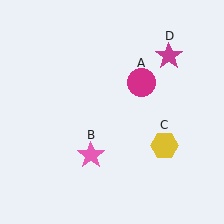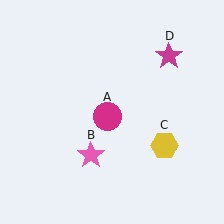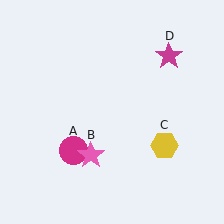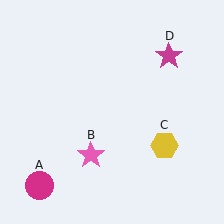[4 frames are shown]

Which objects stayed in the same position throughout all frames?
Pink star (object B) and yellow hexagon (object C) and magenta star (object D) remained stationary.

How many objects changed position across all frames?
1 object changed position: magenta circle (object A).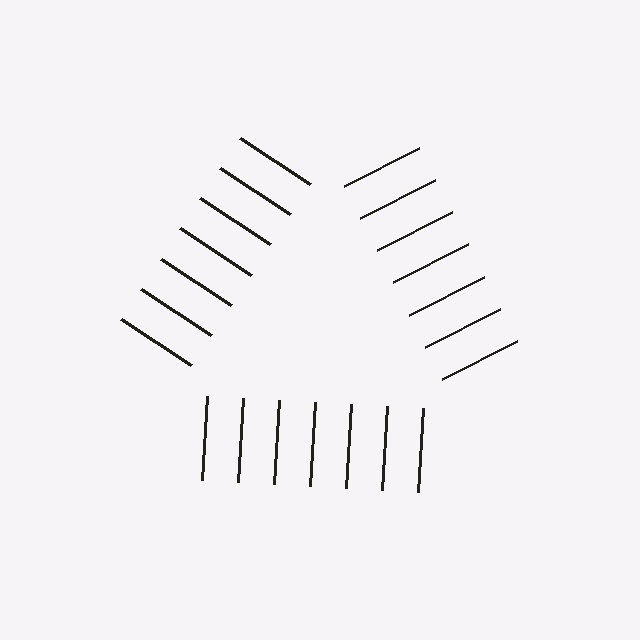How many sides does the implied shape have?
3 sides — the line-ends trace a triangle.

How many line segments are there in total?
21 — 7 along each of the 3 edges.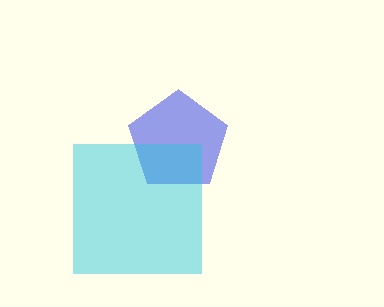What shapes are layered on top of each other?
The layered shapes are: a blue pentagon, a cyan square.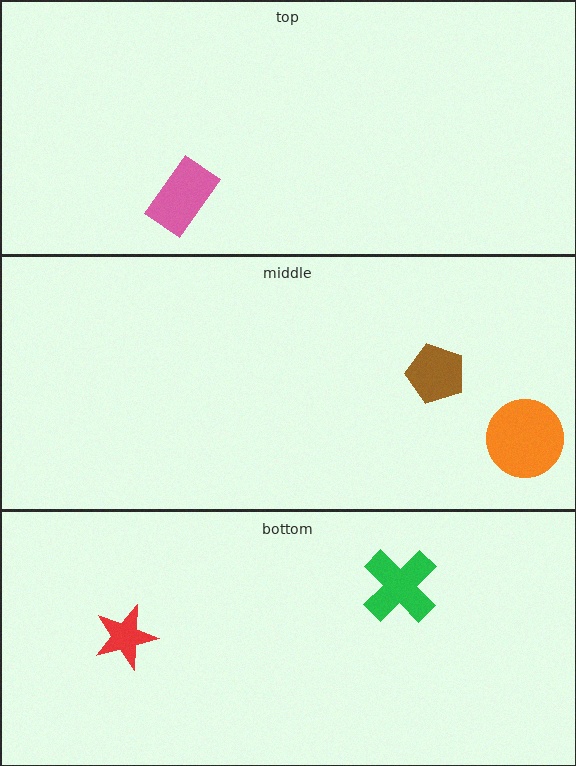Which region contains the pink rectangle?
The top region.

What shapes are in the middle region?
The brown pentagon, the orange circle.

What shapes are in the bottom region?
The green cross, the red star.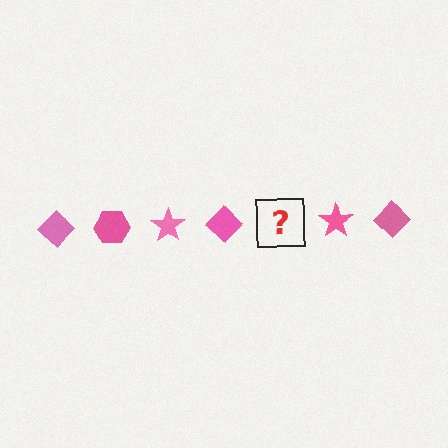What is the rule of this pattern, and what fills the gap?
The rule is that the pattern cycles through diamond, hexagon, star shapes in pink. The gap should be filled with a pink hexagon.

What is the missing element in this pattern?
The missing element is a pink hexagon.